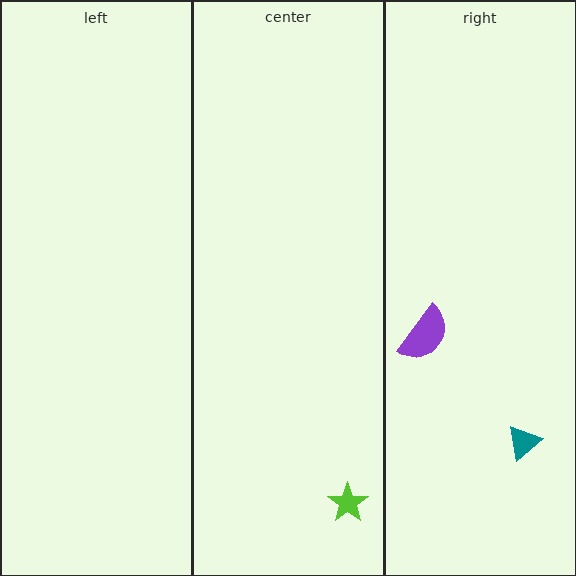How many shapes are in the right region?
2.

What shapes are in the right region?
The teal triangle, the purple semicircle.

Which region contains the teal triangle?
The right region.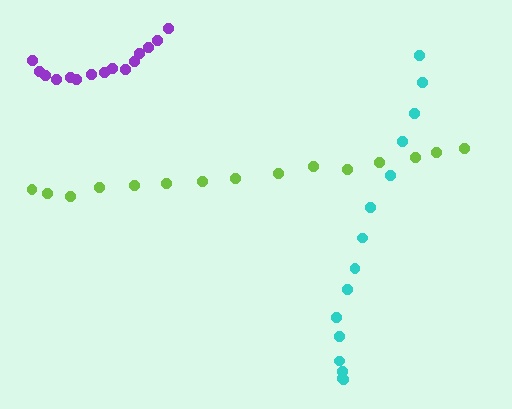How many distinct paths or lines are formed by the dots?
There are 3 distinct paths.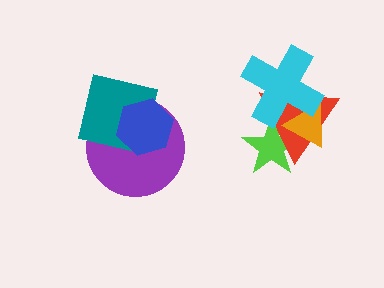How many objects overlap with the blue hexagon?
2 objects overlap with the blue hexagon.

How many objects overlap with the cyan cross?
3 objects overlap with the cyan cross.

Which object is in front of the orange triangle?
The cyan cross is in front of the orange triangle.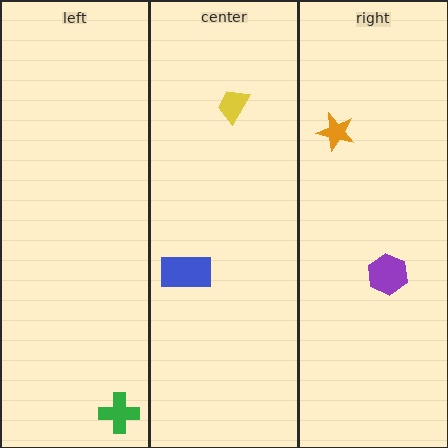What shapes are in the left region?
The green cross.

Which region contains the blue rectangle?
The center region.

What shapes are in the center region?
The yellow trapezoid, the blue rectangle.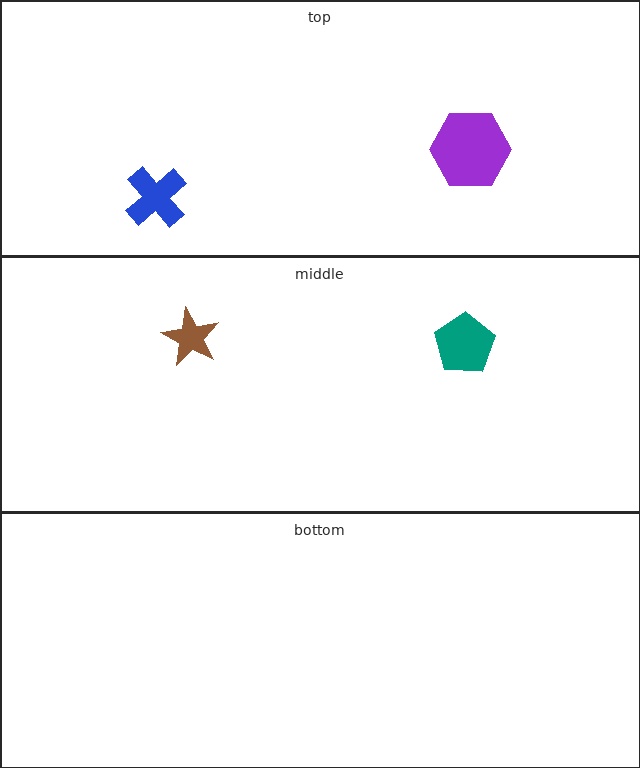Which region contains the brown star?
The middle region.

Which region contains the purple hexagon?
The top region.